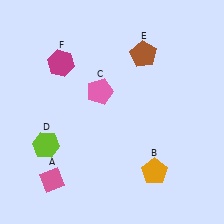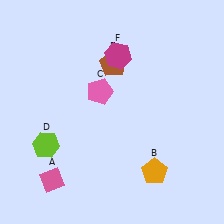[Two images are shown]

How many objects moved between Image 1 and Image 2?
2 objects moved between the two images.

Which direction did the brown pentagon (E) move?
The brown pentagon (E) moved left.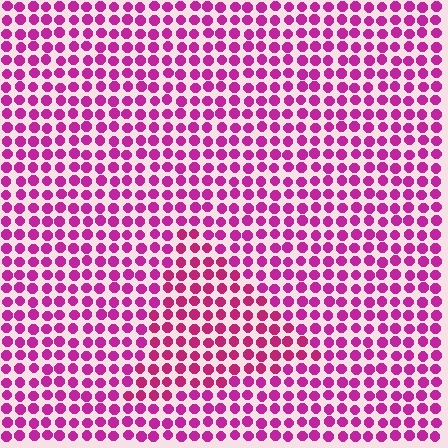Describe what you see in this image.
The image is filled with small magenta elements in a uniform arrangement. A triangle-shaped region is visible where the elements are tinted to a slightly different hue, forming a subtle color boundary.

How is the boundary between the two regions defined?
The boundary is defined purely by a slight shift in hue (about 16 degrees). Spacing, size, and orientation are identical on both sides.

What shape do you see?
I see a triangle.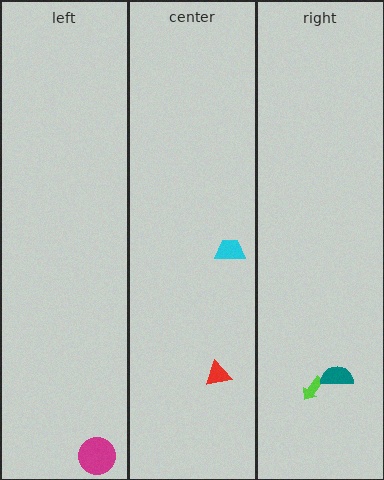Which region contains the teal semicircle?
The right region.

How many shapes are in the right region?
2.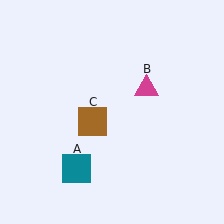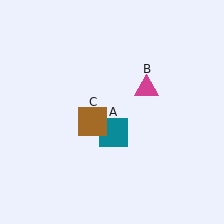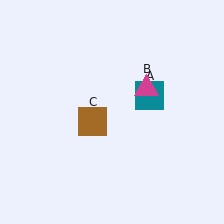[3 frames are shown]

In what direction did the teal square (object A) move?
The teal square (object A) moved up and to the right.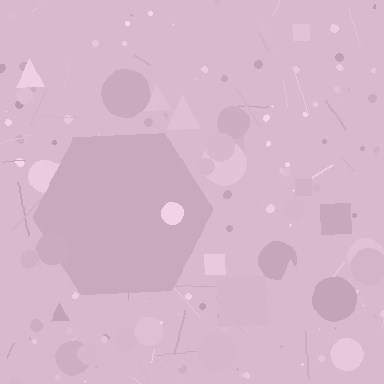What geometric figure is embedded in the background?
A hexagon is embedded in the background.